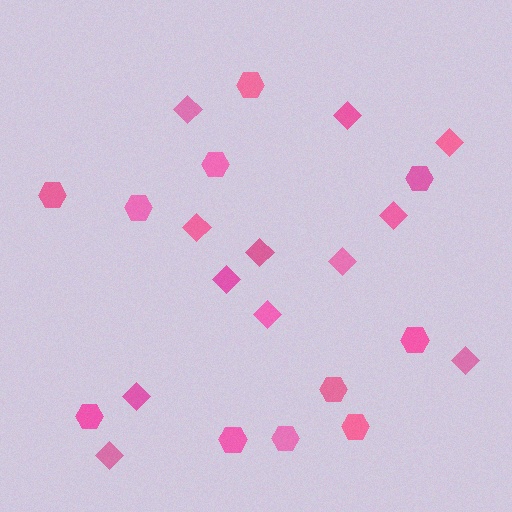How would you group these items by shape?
There are 2 groups: one group of hexagons (11) and one group of diamonds (12).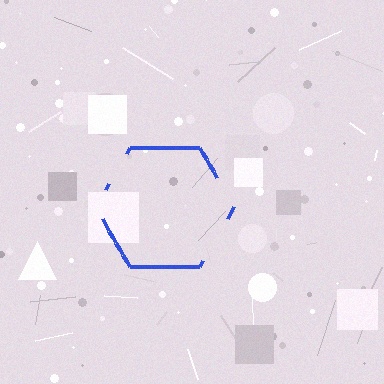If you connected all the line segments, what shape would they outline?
They would outline a hexagon.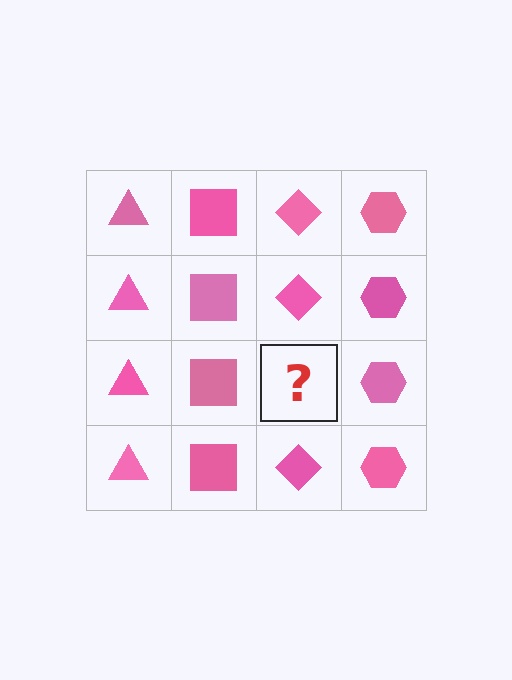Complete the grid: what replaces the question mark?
The question mark should be replaced with a pink diamond.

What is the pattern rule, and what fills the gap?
The rule is that each column has a consistent shape. The gap should be filled with a pink diamond.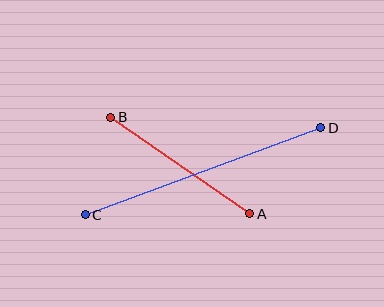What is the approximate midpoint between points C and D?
The midpoint is at approximately (203, 171) pixels.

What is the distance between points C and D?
The distance is approximately 251 pixels.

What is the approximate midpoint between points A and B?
The midpoint is at approximately (180, 166) pixels.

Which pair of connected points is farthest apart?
Points C and D are farthest apart.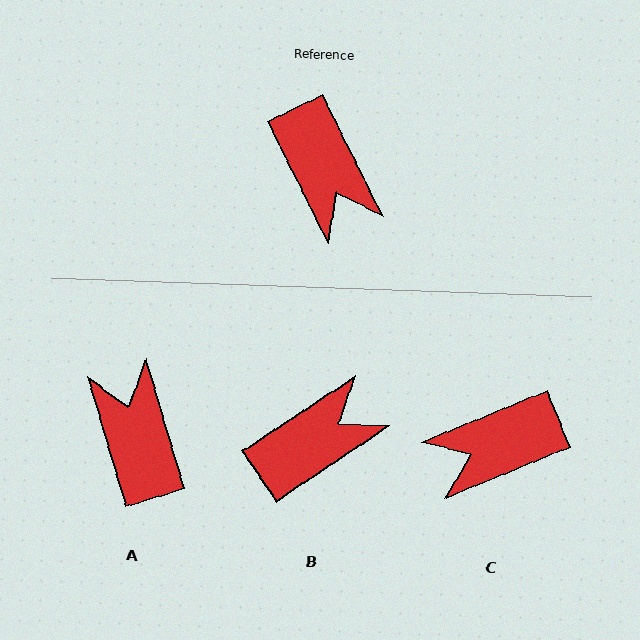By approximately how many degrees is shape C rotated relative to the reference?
Approximately 94 degrees clockwise.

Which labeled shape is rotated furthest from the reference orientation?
A, about 170 degrees away.